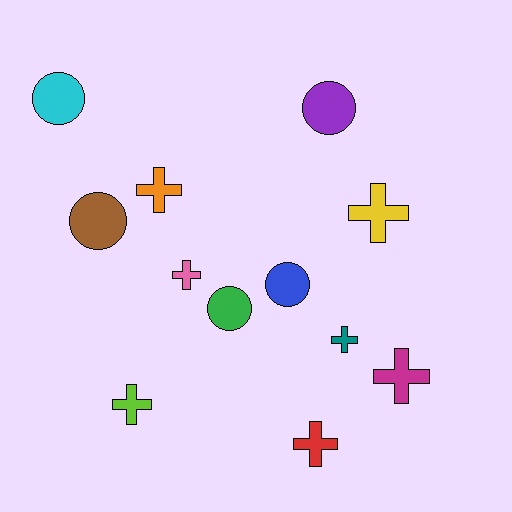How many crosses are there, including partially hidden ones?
There are 7 crosses.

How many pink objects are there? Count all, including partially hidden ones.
There is 1 pink object.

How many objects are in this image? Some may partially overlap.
There are 12 objects.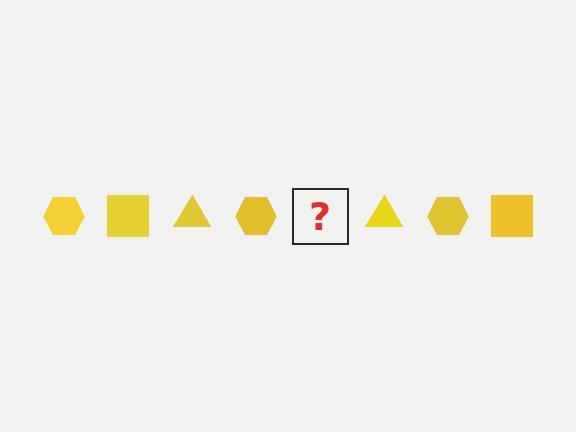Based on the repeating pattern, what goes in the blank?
The blank should be a yellow square.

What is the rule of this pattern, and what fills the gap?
The rule is that the pattern cycles through hexagon, square, triangle shapes in yellow. The gap should be filled with a yellow square.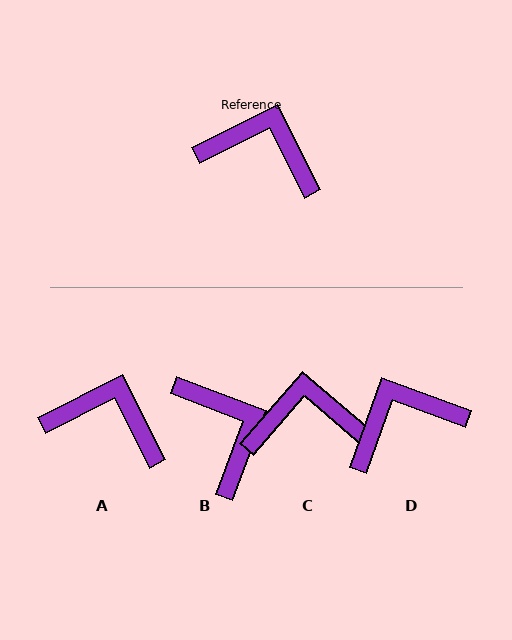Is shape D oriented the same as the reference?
No, it is off by about 43 degrees.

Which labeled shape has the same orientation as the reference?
A.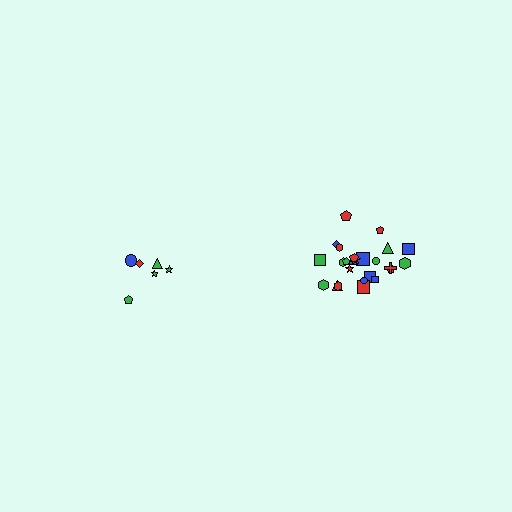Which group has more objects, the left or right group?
The right group.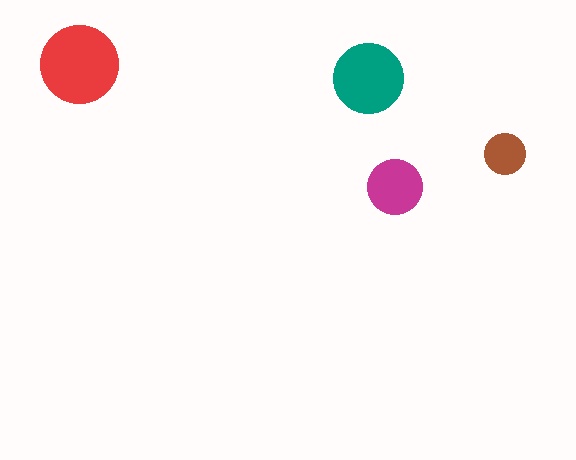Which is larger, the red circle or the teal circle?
The red one.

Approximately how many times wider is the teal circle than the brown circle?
About 1.5 times wider.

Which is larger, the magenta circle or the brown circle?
The magenta one.